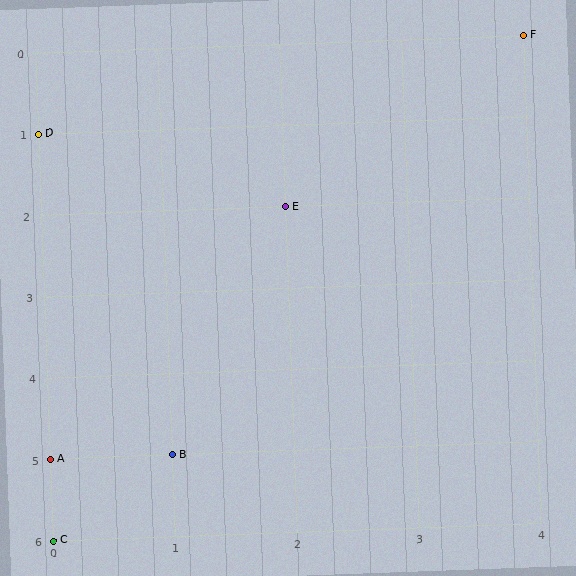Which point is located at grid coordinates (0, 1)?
Point D is at (0, 1).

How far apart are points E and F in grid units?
Points E and F are 2 columns and 2 rows apart (about 2.8 grid units diagonally).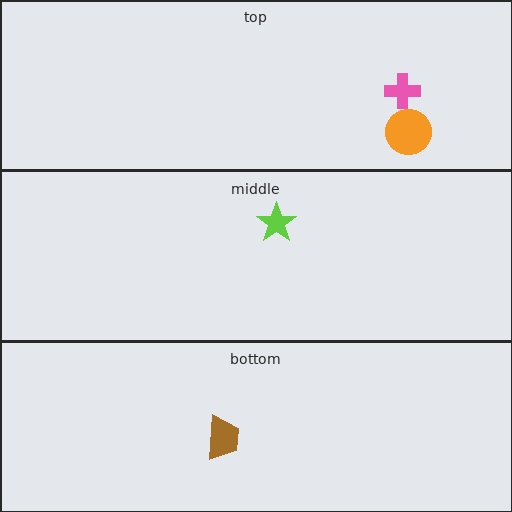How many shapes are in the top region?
2.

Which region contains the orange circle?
The top region.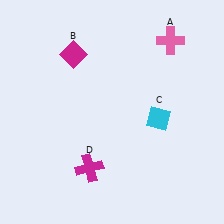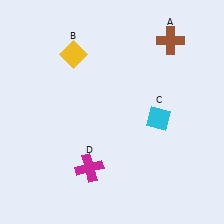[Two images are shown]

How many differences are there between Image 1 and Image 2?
There are 2 differences between the two images.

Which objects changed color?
A changed from pink to brown. B changed from magenta to yellow.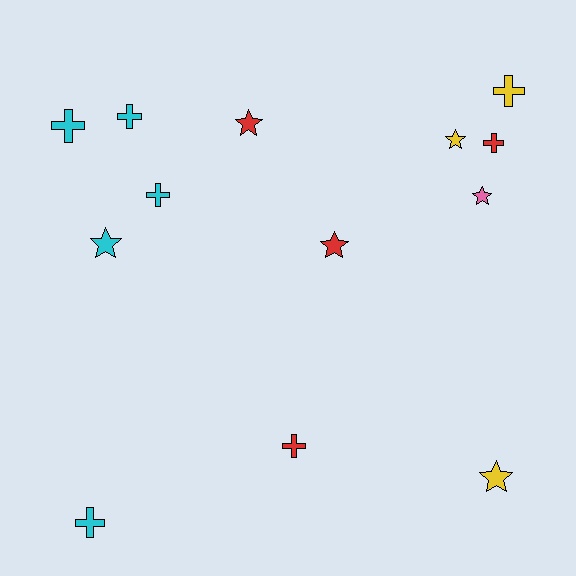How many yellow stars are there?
There are 2 yellow stars.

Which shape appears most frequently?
Cross, with 7 objects.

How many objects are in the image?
There are 13 objects.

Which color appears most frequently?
Cyan, with 5 objects.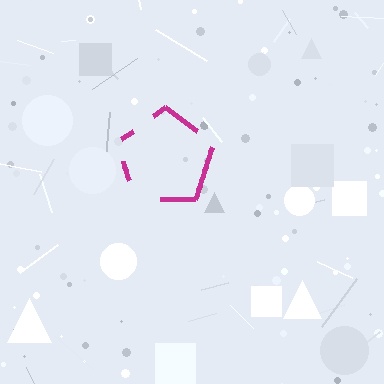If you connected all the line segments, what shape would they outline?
They would outline a pentagon.